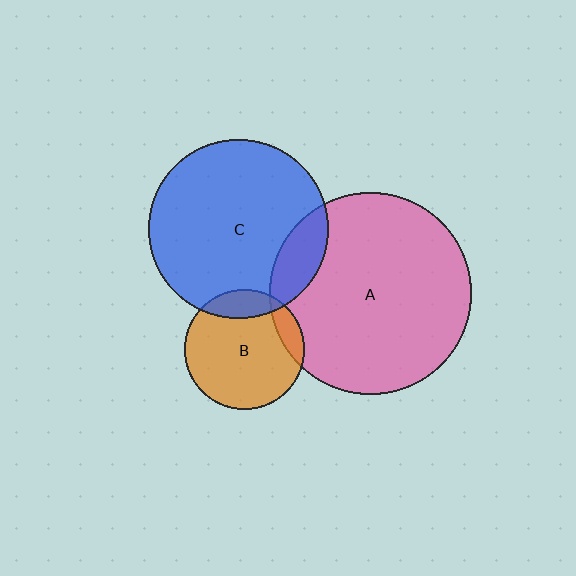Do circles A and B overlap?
Yes.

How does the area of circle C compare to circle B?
Approximately 2.2 times.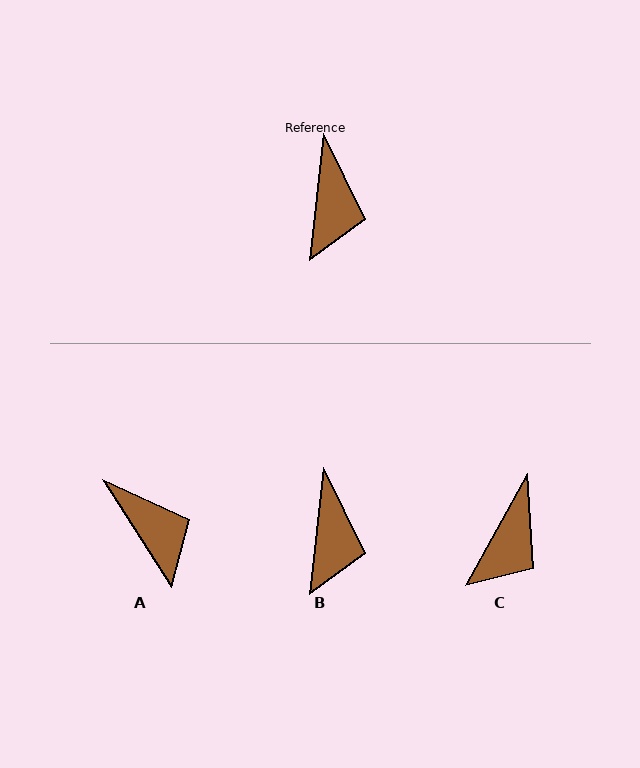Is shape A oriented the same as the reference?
No, it is off by about 39 degrees.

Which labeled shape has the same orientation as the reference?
B.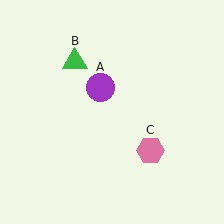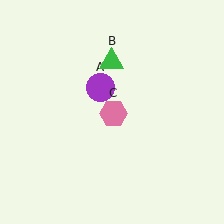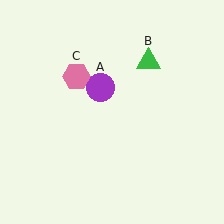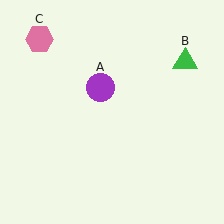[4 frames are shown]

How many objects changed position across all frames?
2 objects changed position: green triangle (object B), pink hexagon (object C).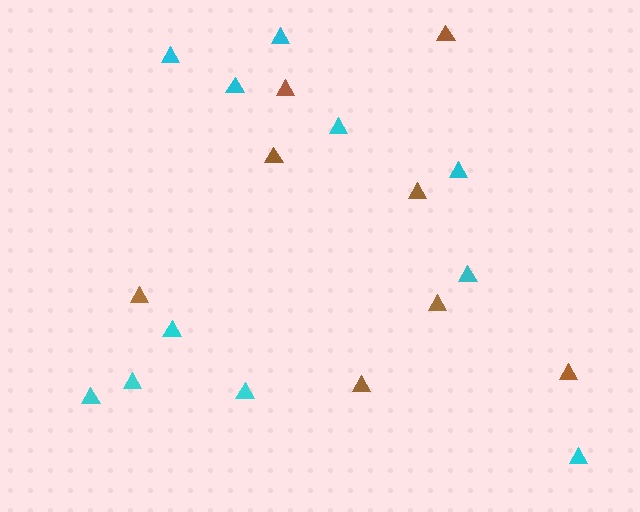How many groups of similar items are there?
There are 2 groups: one group of cyan triangles (11) and one group of brown triangles (8).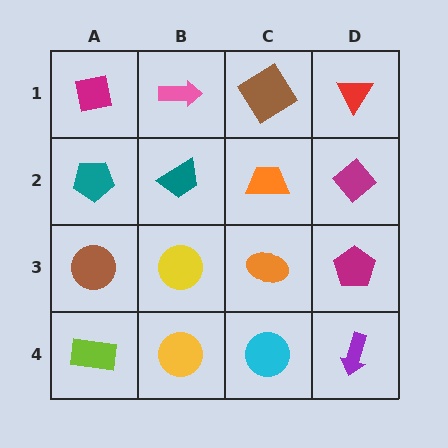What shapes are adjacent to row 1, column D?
A magenta diamond (row 2, column D), a brown diamond (row 1, column C).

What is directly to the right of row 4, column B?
A cyan circle.